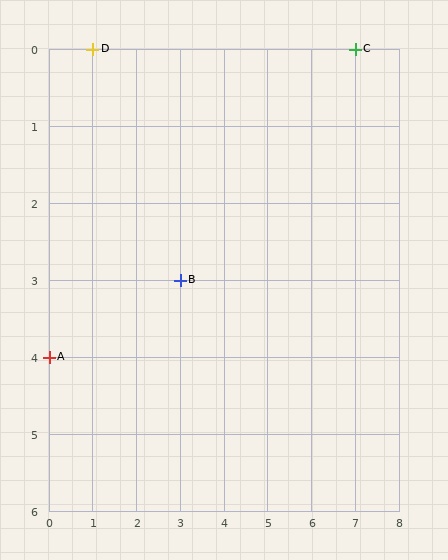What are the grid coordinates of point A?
Point A is at grid coordinates (0, 4).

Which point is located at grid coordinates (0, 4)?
Point A is at (0, 4).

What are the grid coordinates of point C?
Point C is at grid coordinates (7, 0).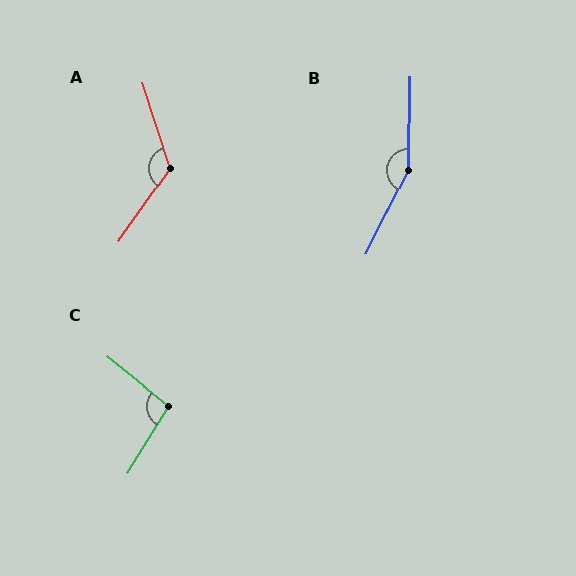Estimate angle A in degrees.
Approximately 127 degrees.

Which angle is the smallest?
C, at approximately 97 degrees.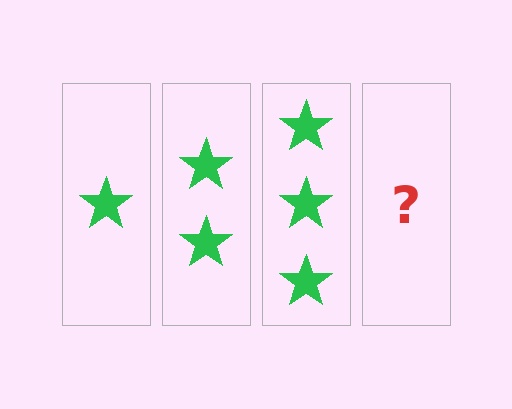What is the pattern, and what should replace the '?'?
The pattern is that each step adds one more star. The '?' should be 4 stars.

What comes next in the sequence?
The next element should be 4 stars.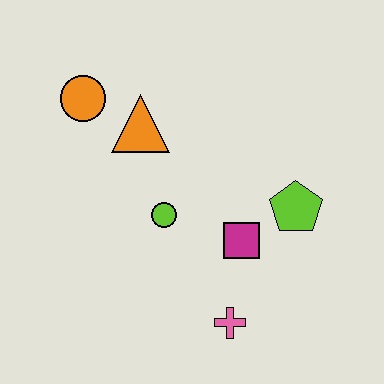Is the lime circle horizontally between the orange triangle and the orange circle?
No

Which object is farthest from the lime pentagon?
The orange circle is farthest from the lime pentagon.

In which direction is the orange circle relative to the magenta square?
The orange circle is to the left of the magenta square.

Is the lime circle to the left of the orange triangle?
No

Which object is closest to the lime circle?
The magenta square is closest to the lime circle.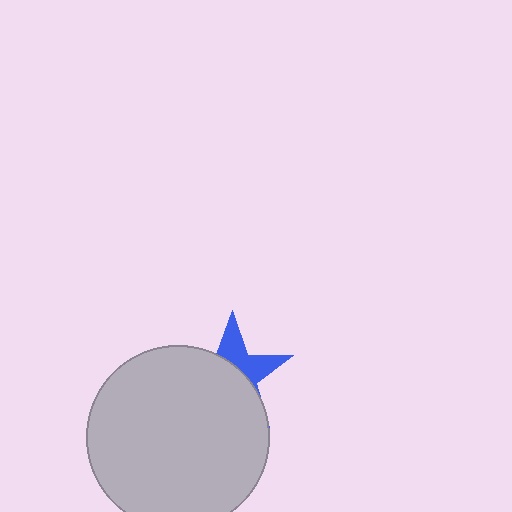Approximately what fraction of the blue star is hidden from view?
Roughly 64% of the blue star is hidden behind the light gray circle.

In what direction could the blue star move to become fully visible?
The blue star could move up. That would shift it out from behind the light gray circle entirely.